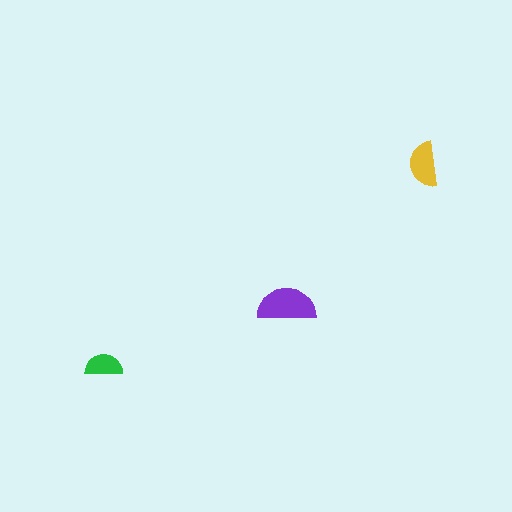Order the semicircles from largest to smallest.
the purple one, the yellow one, the green one.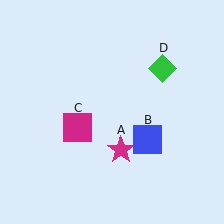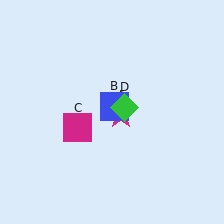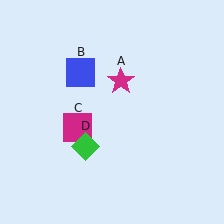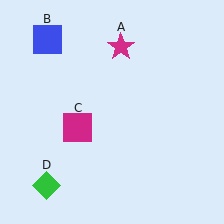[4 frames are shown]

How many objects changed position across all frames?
3 objects changed position: magenta star (object A), blue square (object B), green diamond (object D).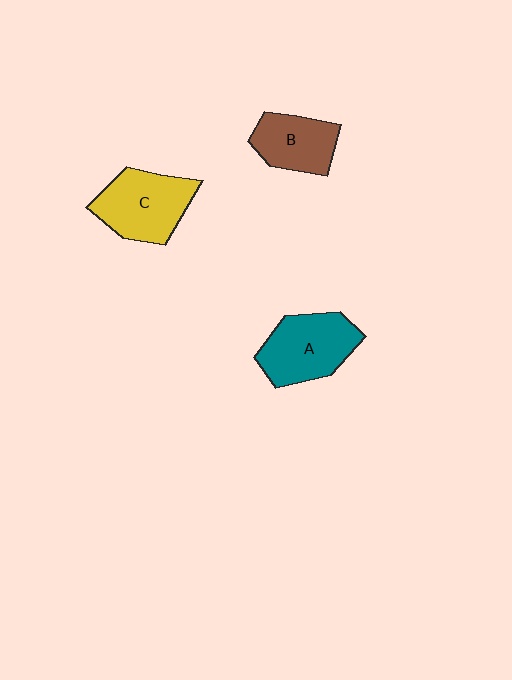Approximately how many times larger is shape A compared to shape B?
Approximately 1.3 times.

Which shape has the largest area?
Shape C (yellow).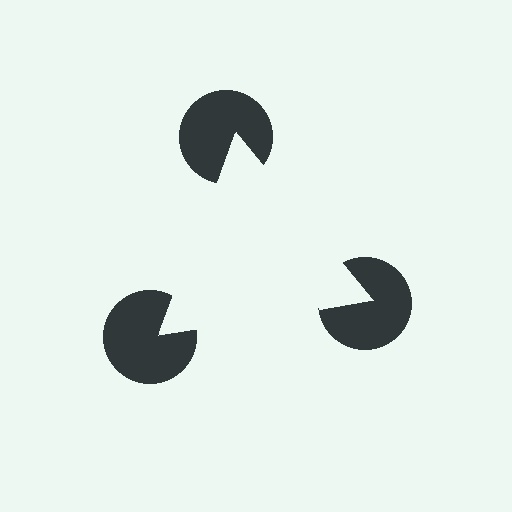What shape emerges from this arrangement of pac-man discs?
An illusory triangle — its edges are inferred from the aligned wedge cuts in the pac-man discs, not physically drawn.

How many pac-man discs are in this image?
There are 3 — one at each vertex of the illusory triangle.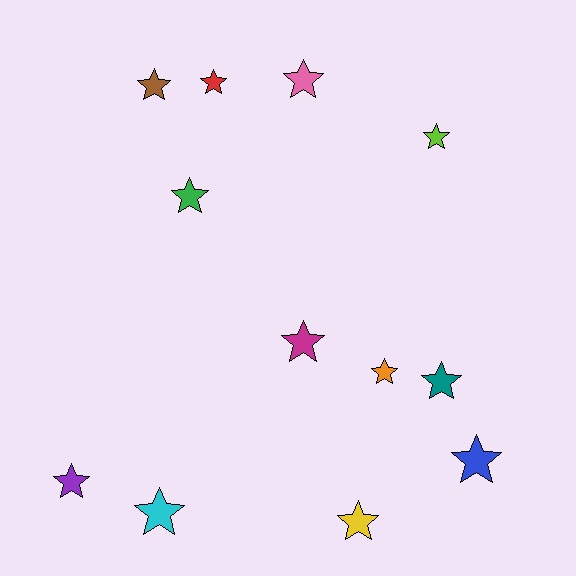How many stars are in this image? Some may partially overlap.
There are 12 stars.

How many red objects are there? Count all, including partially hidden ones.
There is 1 red object.